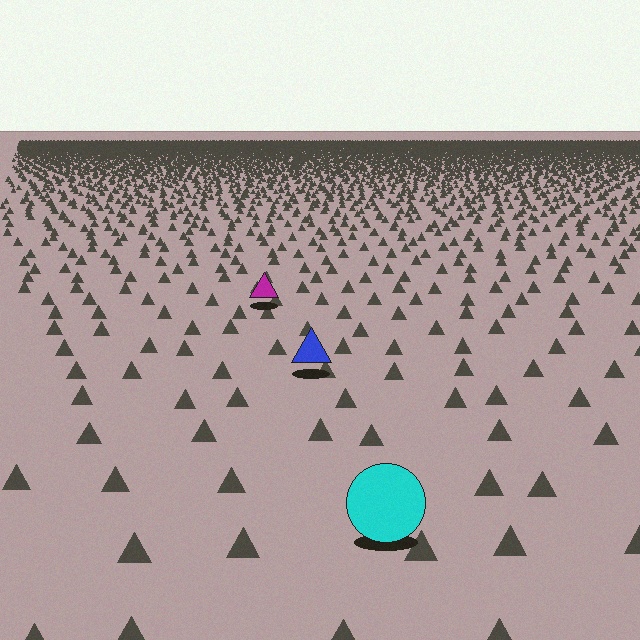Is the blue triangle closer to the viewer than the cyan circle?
No. The cyan circle is closer — you can tell from the texture gradient: the ground texture is coarser near it.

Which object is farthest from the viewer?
The magenta triangle is farthest from the viewer. It appears smaller and the ground texture around it is denser.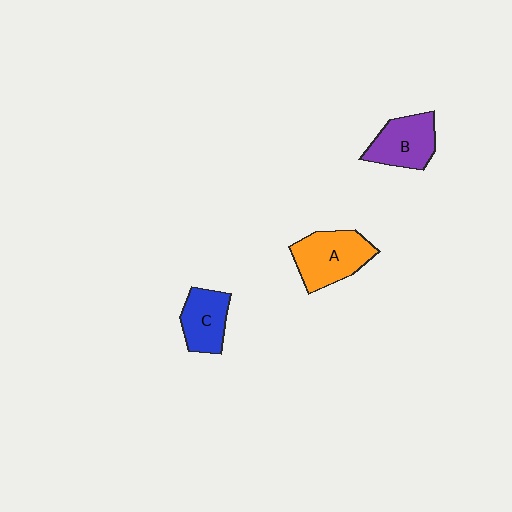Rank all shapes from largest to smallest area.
From largest to smallest: A (orange), B (purple), C (blue).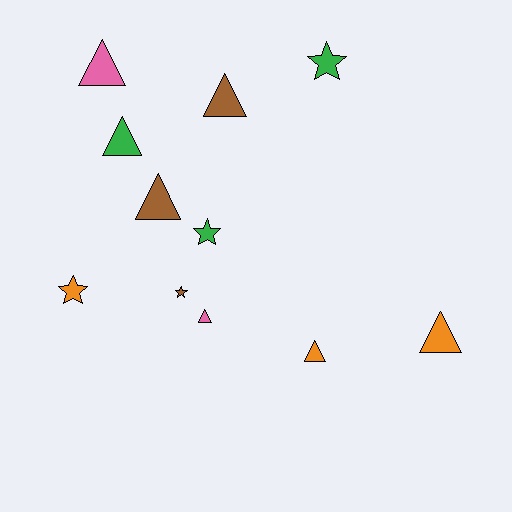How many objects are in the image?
There are 11 objects.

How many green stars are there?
There are 2 green stars.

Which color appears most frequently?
Green, with 3 objects.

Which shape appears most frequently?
Triangle, with 7 objects.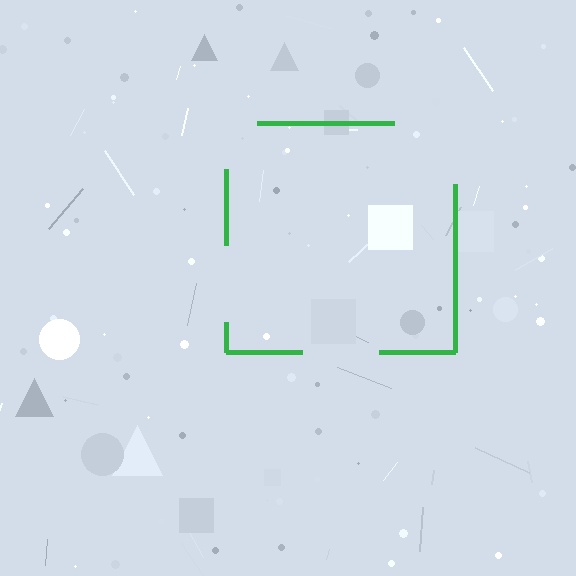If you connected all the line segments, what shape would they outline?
They would outline a square.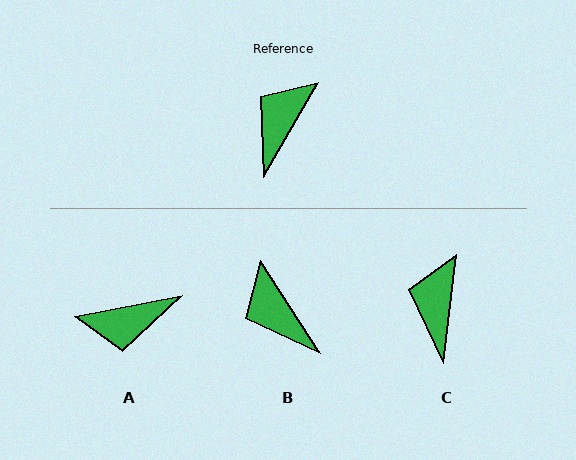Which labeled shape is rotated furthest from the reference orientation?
A, about 131 degrees away.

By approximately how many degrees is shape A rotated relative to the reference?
Approximately 131 degrees counter-clockwise.